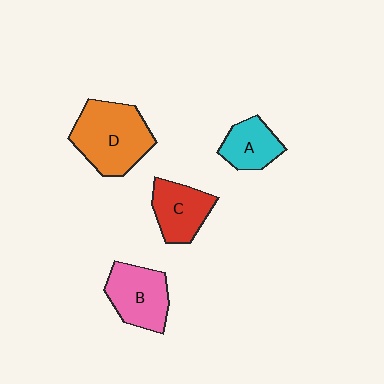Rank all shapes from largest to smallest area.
From largest to smallest: D (orange), B (pink), C (red), A (cyan).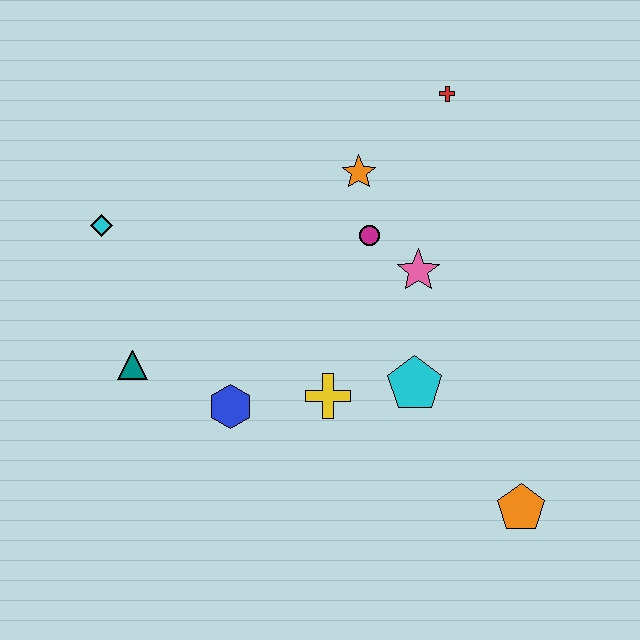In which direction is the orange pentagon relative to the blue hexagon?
The orange pentagon is to the right of the blue hexagon.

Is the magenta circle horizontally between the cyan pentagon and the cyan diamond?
Yes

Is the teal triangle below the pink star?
Yes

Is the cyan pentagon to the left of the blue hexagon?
No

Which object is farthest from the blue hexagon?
The red cross is farthest from the blue hexagon.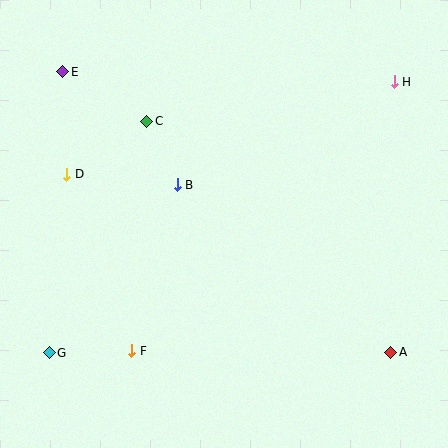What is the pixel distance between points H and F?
The distance between H and F is 376 pixels.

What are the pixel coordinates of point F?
Point F is at (132, 351).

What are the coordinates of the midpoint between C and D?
The midpoint between C and D is at (107, 148).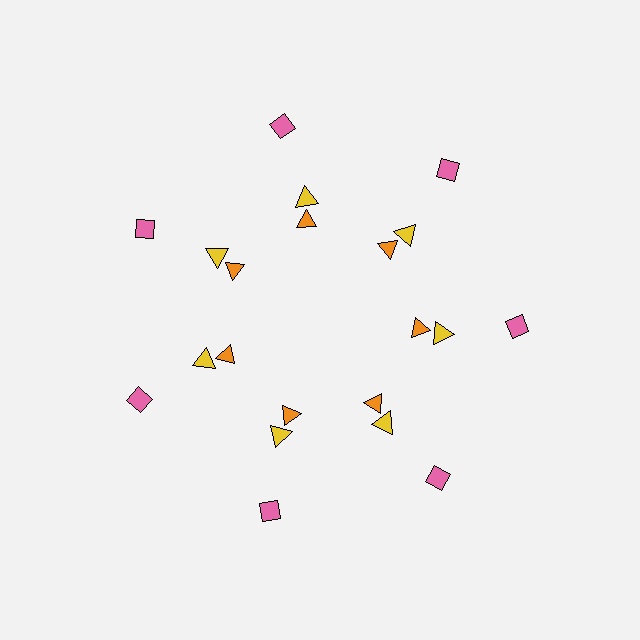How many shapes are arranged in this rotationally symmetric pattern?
There are 21 shapes, arranged in 7 groups of 3.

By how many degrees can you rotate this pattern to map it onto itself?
The pattern maps onto itself every 51 degrees of rotation.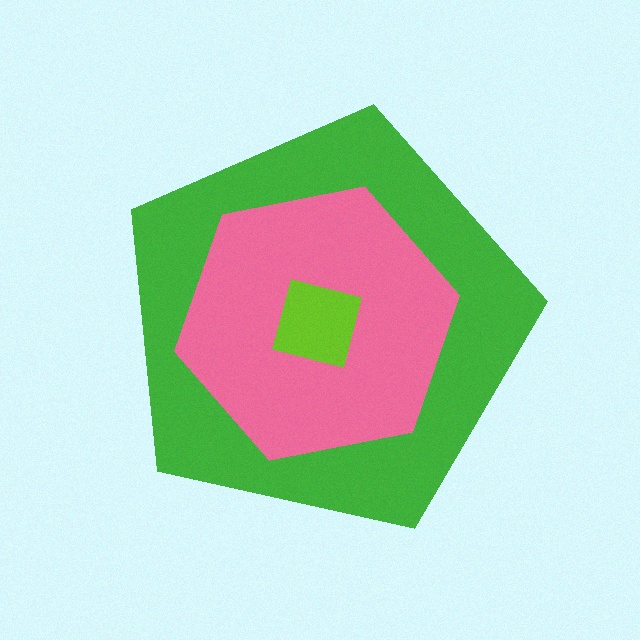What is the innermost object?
The lime square.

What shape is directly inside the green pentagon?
The pink hexagon.